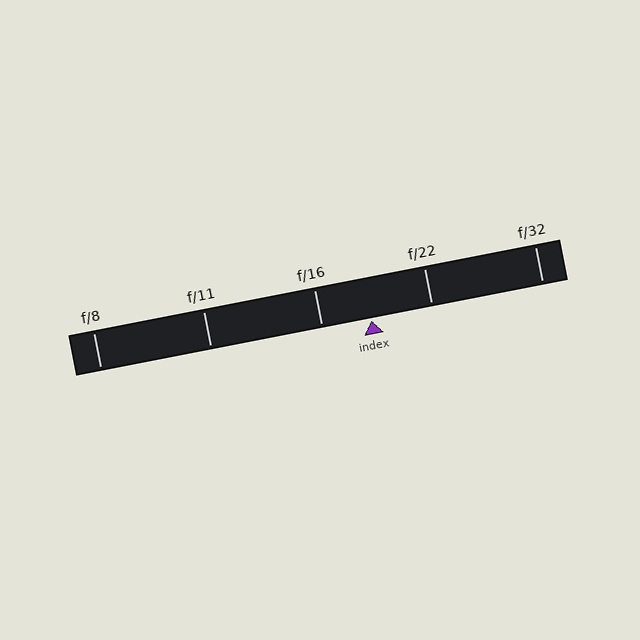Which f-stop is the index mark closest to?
The index mark is closest to f/16.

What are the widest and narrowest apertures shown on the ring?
The widest aperture shown is f/8 and the narrowest is f/32.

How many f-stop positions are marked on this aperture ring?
There are 5 f-stop positions marked.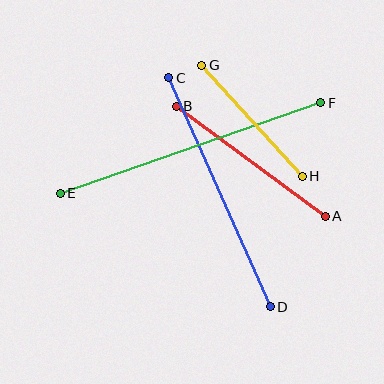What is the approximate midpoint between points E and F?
The midpoint is at approximately (190, 148) pixels.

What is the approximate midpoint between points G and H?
The midpoint is at approximately (252, 121) pixels.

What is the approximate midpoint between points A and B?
The midpoint is at approximately (251, 161) pixels.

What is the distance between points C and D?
The distance is approximately 251 pixels.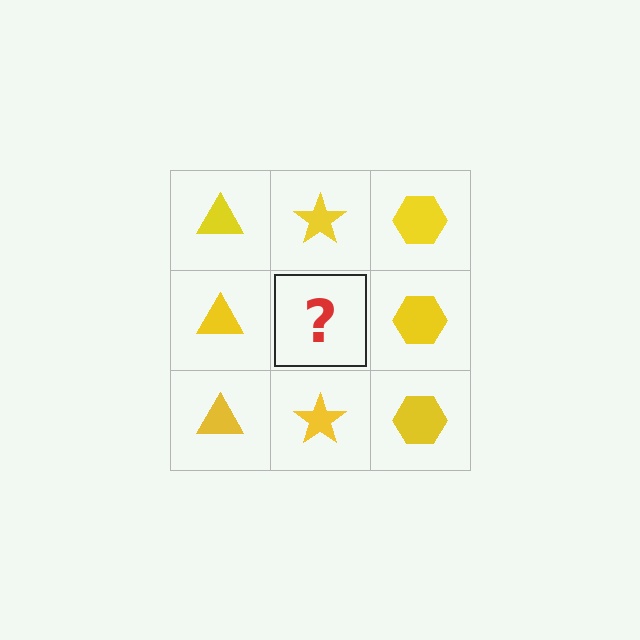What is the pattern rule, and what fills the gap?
The rule is that each column has a consistent shape. The gap should be filled with a yellow star.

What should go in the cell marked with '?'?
The missing cell should contain a yellow star.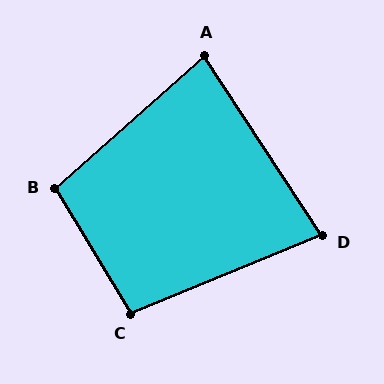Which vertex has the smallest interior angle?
D, at approximately 79 degrees.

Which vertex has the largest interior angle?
B, at approximately 101 degrees.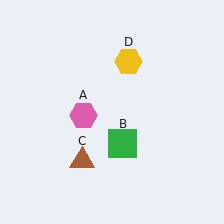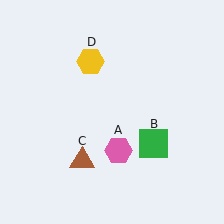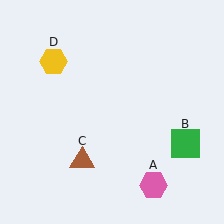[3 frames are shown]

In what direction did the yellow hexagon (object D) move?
The yellow hexagon (object D) moved left.